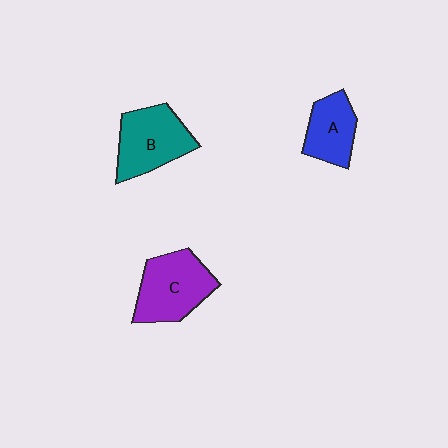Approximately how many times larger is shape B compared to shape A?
Approximately 1.4 times.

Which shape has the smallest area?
Shape A (blue).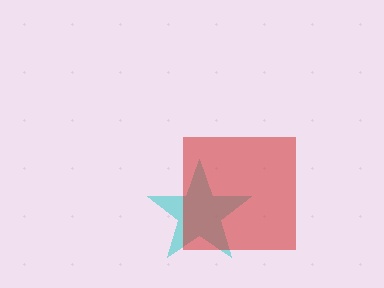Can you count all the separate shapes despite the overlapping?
Yes, there are 2 separate shapes.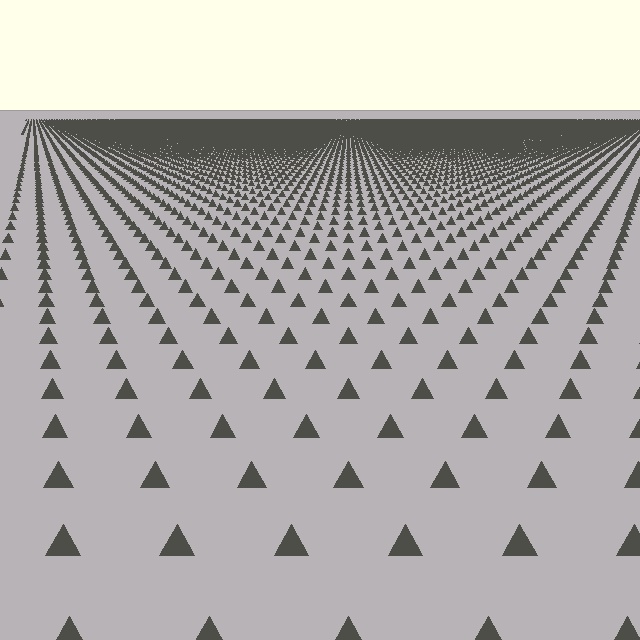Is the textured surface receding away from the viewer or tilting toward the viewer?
The surface is receding away from the viewer. Texture elements get smaller and denser toward the top.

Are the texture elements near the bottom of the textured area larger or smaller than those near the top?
Larger. Near the bottom, elements are closer to the viewer and appear at a bigger on-screen size.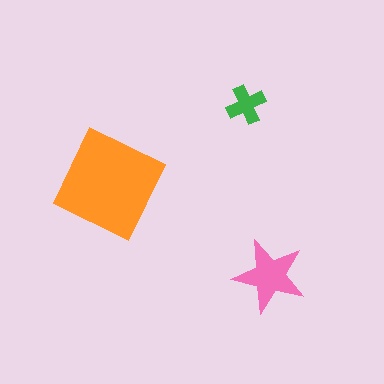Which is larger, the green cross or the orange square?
The orange square.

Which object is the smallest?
The green cross.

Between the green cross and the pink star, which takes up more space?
The pink star.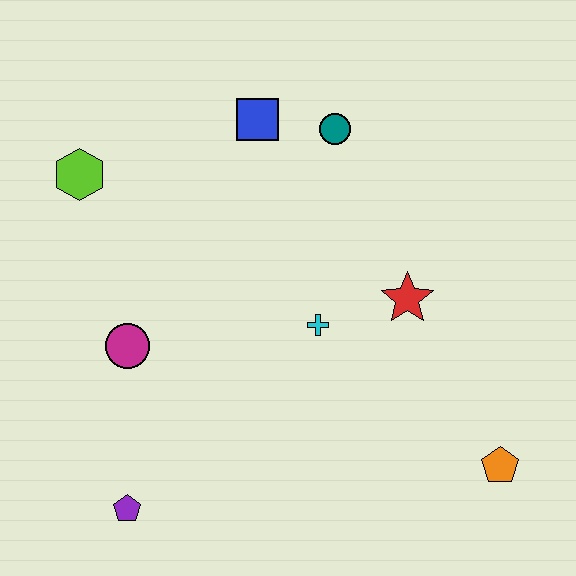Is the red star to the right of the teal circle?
Yes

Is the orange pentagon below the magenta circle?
Yes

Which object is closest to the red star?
The cyan cross is closest to the red star.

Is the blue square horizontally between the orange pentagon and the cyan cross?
No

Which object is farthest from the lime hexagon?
The orange pentagon is farthest from the lime hexagon.